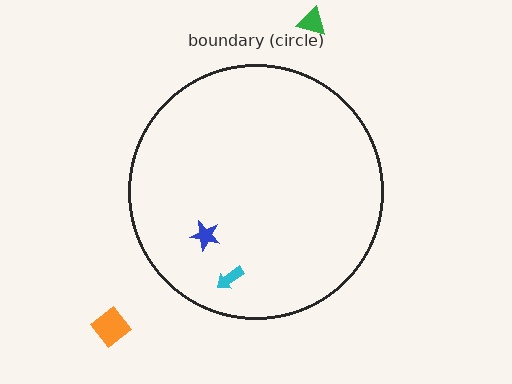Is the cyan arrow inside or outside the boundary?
Inside.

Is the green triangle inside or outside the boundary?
Outside.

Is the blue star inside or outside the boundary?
Inside.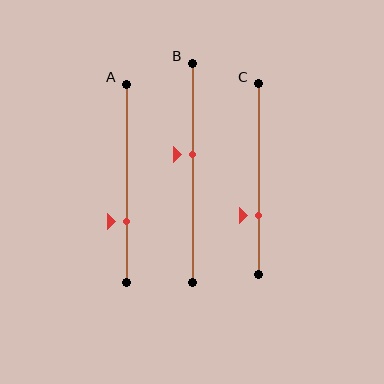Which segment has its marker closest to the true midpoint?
Segment B has its marker closest to the true midpoint.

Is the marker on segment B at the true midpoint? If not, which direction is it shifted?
No, the marker on segment B is shifted upward by about 8% of the segment length.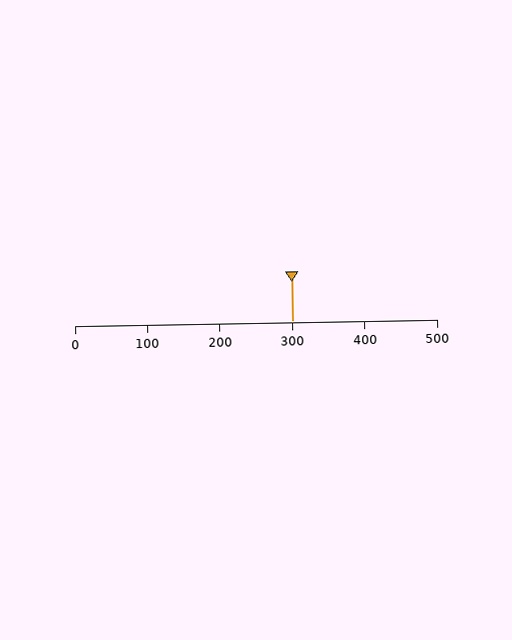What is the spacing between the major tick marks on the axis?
The major ticks are spaced 100 apart.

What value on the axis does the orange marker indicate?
The marker indicates approximately 300.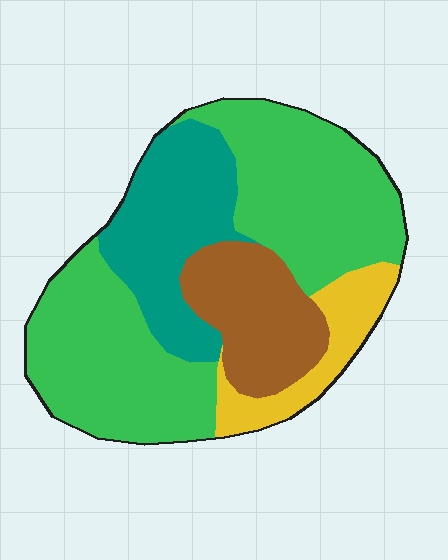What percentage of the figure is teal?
Teal covers around 20% of the figure.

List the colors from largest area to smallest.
From largest to smallest: green, teal, brown, yellow.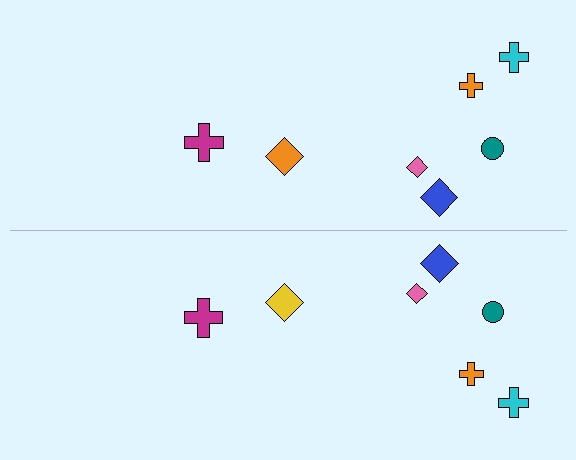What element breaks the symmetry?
The yellow diamond on the bottom side breaks the symmetry — its mirror counterpart is orange.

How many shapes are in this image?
There are 14 shapes in this image.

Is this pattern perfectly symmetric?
No, the pattern is not perfectly symmetric. The yellow diamond on the bottom side breaks the symmetry — its mirror counterpart is orange.